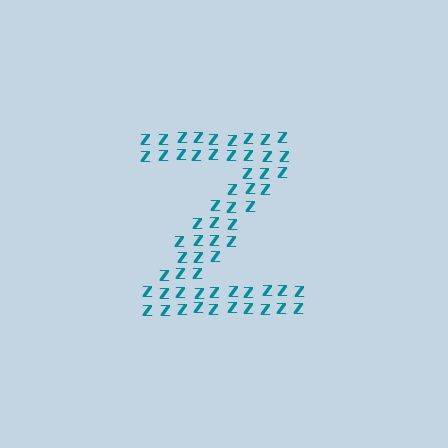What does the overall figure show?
The overall figure shows the letter Z.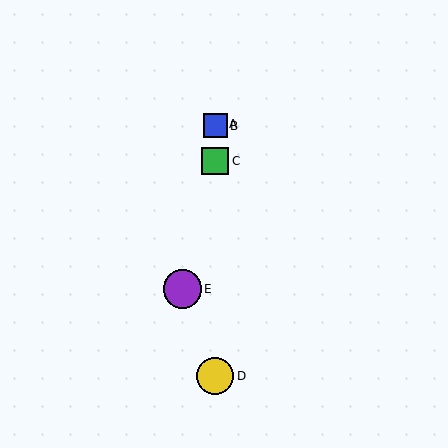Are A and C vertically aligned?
Yes, both are at x≈215.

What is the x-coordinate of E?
Object E is at x≈182.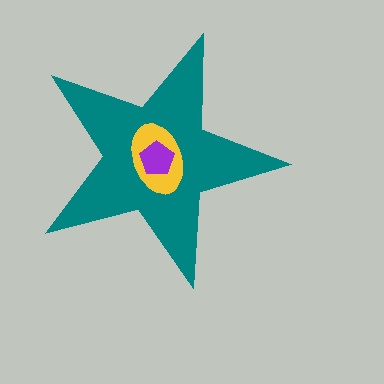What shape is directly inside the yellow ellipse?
The purple pentagon.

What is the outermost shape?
The teal star.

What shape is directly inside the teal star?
The yellow ellipse.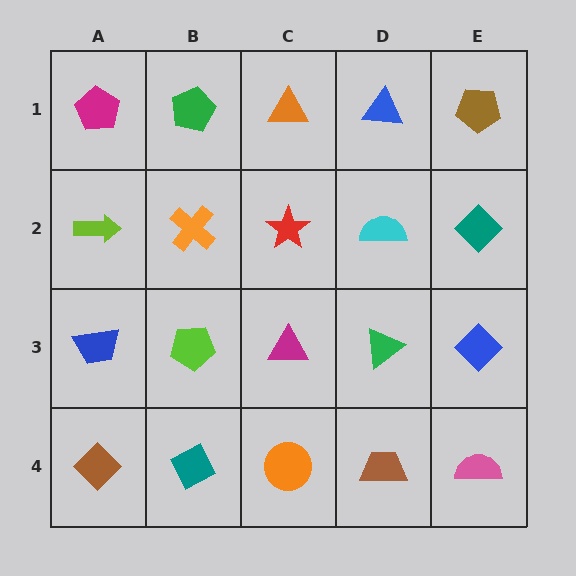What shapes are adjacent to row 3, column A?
A lime arrow (row 2, column A), a brown diamond (row 4, column A), a lime pentagon (row 3, column B).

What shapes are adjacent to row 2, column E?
A brown pentagon (row 1, column E), a blue diamond (row 3, column E), a cyan semicircle (row 2, column D).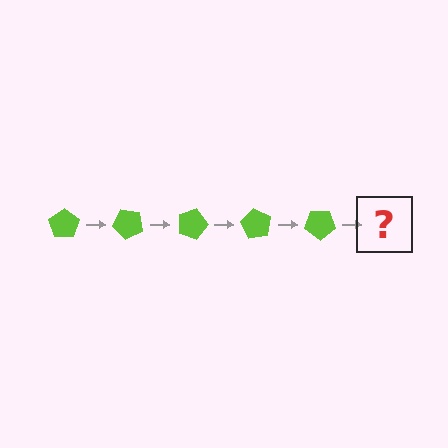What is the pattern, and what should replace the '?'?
The pattern is that the pentagon rotates 45 degrees each step. The '?' should be a lime pentagon rotated 225 degrees.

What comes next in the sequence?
The next element should be a lime pentagon rotated 225 degrees.